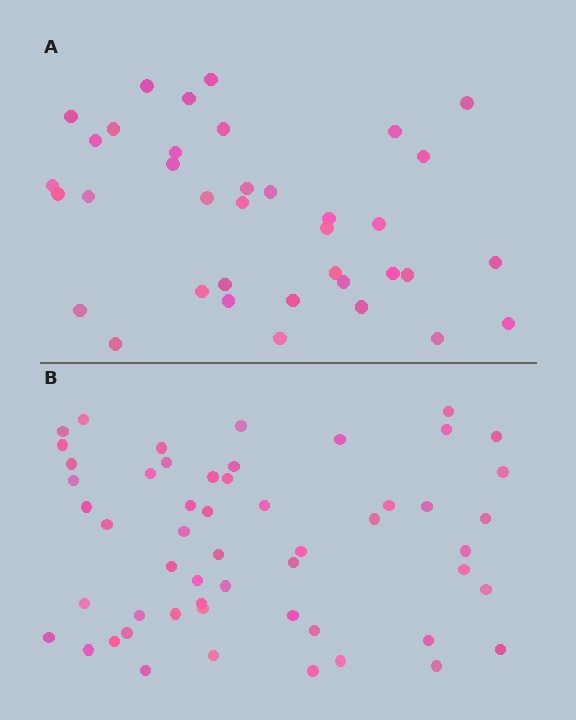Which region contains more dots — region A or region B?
Region B (the bottom region) has more dots.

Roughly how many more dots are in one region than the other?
Region B has approximately 15 more dots than region A.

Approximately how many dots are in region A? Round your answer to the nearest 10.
About 40 dots. (The exact count is 37, which rounds to 40.)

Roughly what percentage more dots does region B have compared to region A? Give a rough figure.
About 45% more.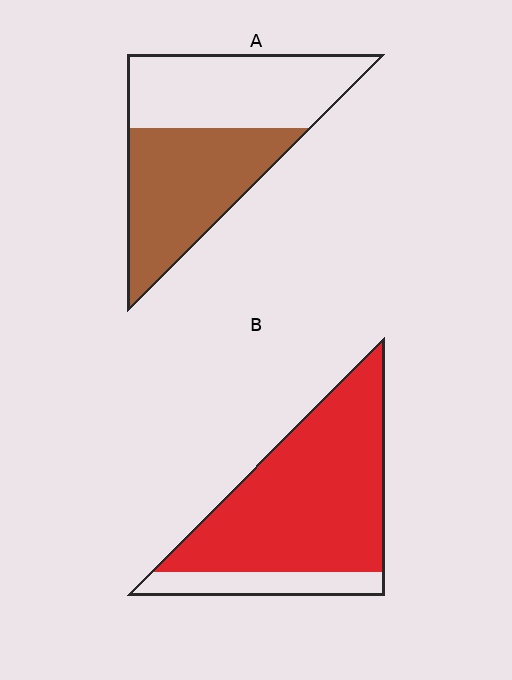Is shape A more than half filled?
Roughly half.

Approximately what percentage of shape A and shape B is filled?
A is approximately 50% and B is approximately 80%.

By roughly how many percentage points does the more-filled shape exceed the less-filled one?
By roughly 30 percentage points (B over A).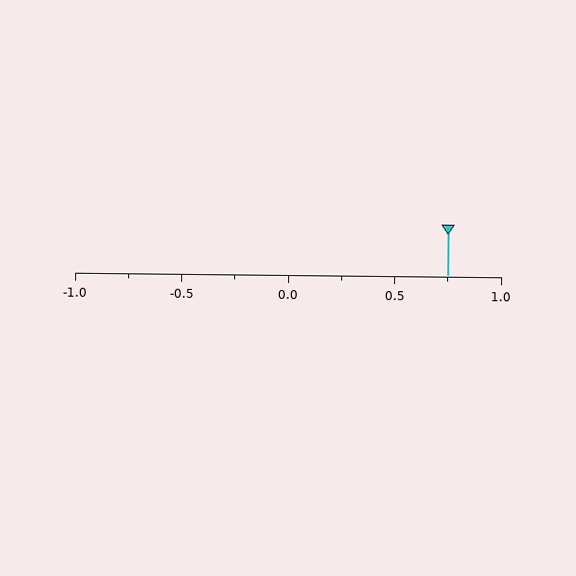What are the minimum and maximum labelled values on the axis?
The axis runs from -1.0 to 1.0.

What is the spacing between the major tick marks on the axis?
The major ticks are spaced 0.5 apart.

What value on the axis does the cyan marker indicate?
The marker indicates approximately 0.75.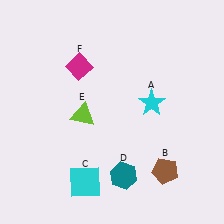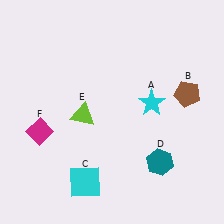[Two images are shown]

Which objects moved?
The objects that moved are: the brown pentagon (B), the teal hexagon (D), the magenta diamond (F).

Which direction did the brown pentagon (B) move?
The brown pentagon (B) moved up.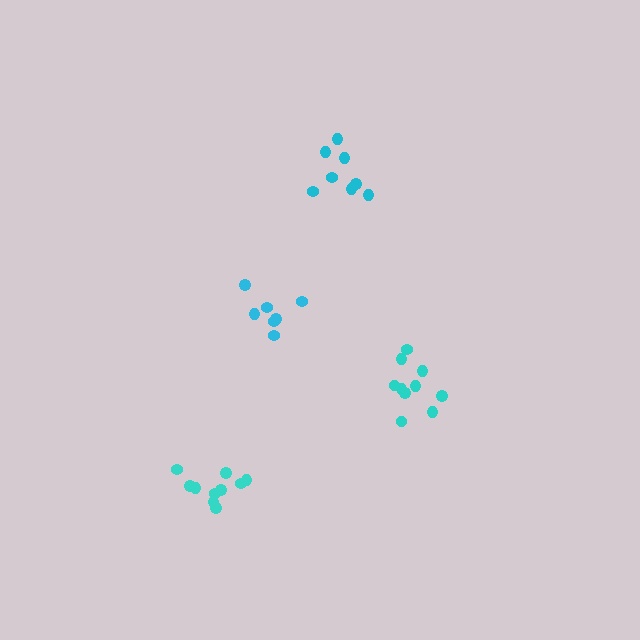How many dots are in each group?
Group 1: 7 dots, Group 2: 10 dots, Group 3: 8 dots, Group 4: 10 dots (35 total).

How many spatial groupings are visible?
There are 4 spatial groupings.